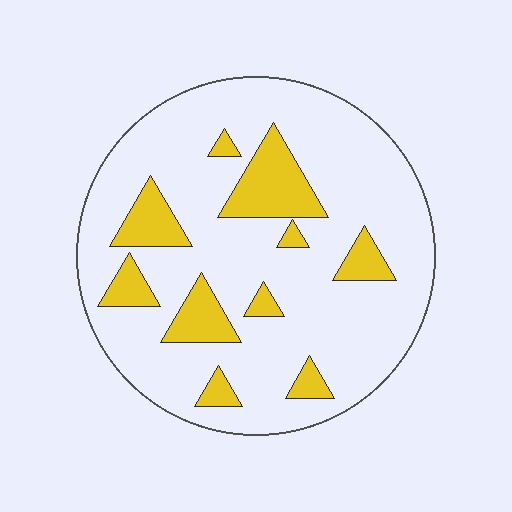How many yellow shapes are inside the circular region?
10.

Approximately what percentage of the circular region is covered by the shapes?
Approximately 20%.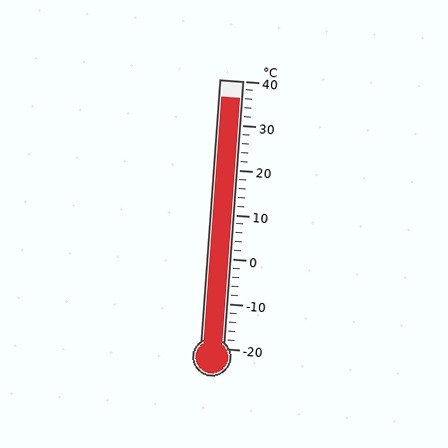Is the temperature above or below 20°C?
The temperature is above 20°C.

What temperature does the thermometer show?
The thermometer shows approximately 36°C.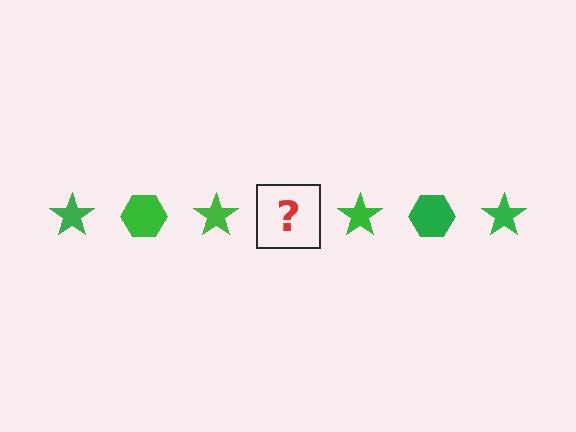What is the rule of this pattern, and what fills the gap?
The rule is that the pattern cycles through star, hexagon shapes in green. The gap should be filled with a green hexagon.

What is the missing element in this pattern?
The missing element is a green hexagon.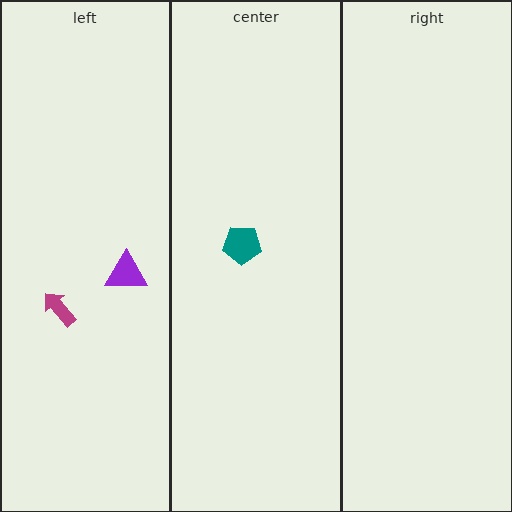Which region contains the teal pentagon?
The center region.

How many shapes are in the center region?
1.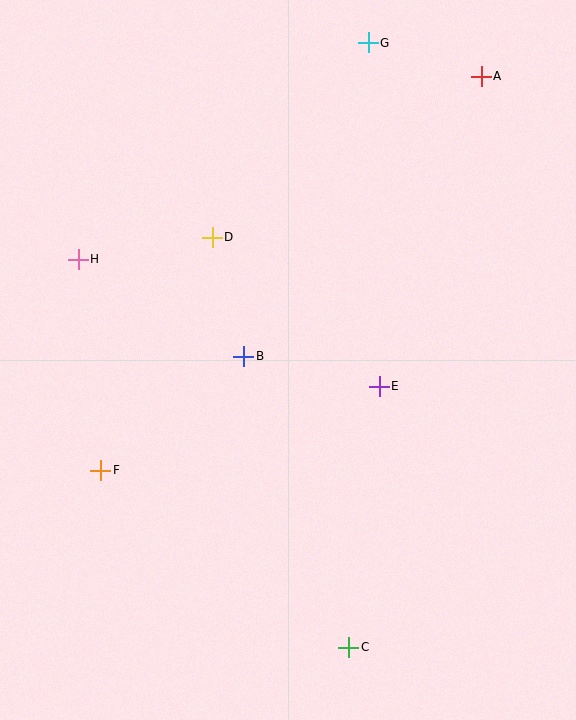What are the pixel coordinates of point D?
Point D is at (212, 237).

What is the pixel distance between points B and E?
The distance between B and E is 139 pixels.